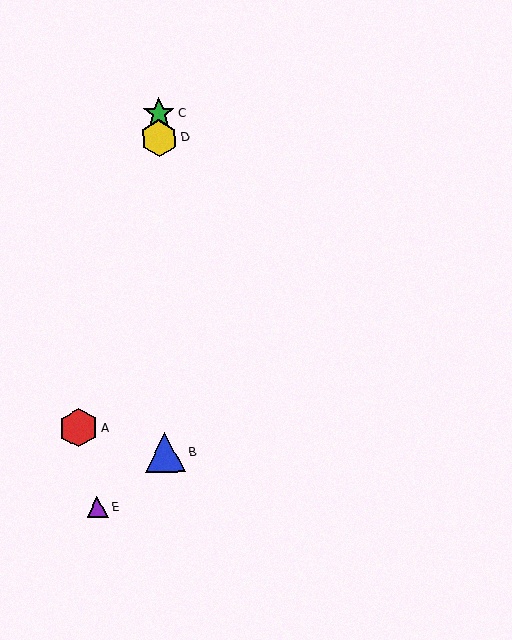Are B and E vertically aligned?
No, B is at x≈165 and E is at x≈97.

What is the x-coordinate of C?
Object C is at x≈159.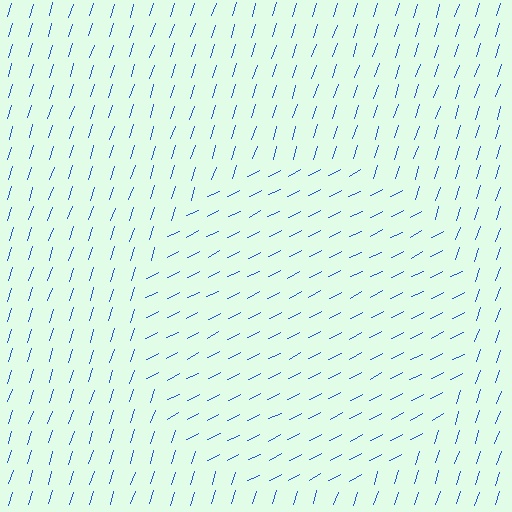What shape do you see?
I see a circle.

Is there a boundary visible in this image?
Yes, there is a texture boundary formed by a change in line orientation.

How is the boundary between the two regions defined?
The boundary is defined purely by a change in line orientation (approximately 45 degrees difference). All lines are the same color and thickness.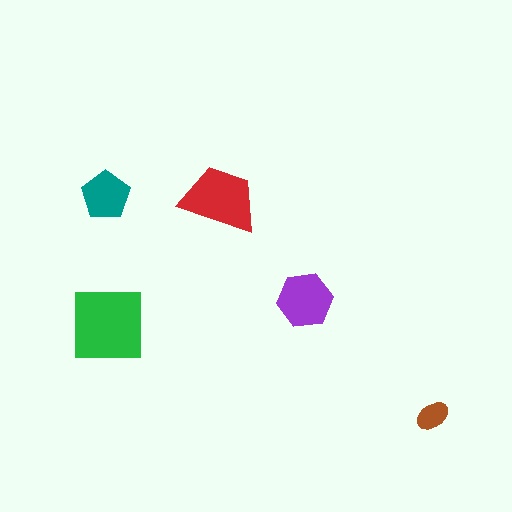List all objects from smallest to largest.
The brown ellipse, the teal pentagon, the purple hexagon, the red trapezoid, the green square.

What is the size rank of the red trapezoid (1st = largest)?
2nd.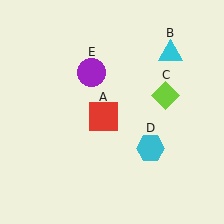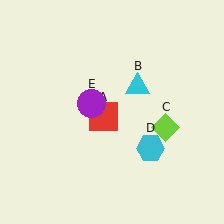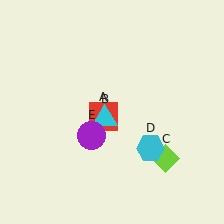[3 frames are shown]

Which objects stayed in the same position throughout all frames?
Red square (object A) and cyan hexagon (object D) remained stationary.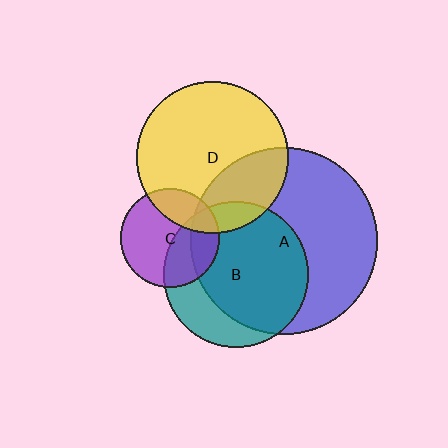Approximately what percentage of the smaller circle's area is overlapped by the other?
Approximately 25%.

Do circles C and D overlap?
Yes.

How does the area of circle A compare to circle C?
Approximately 3.6 times.